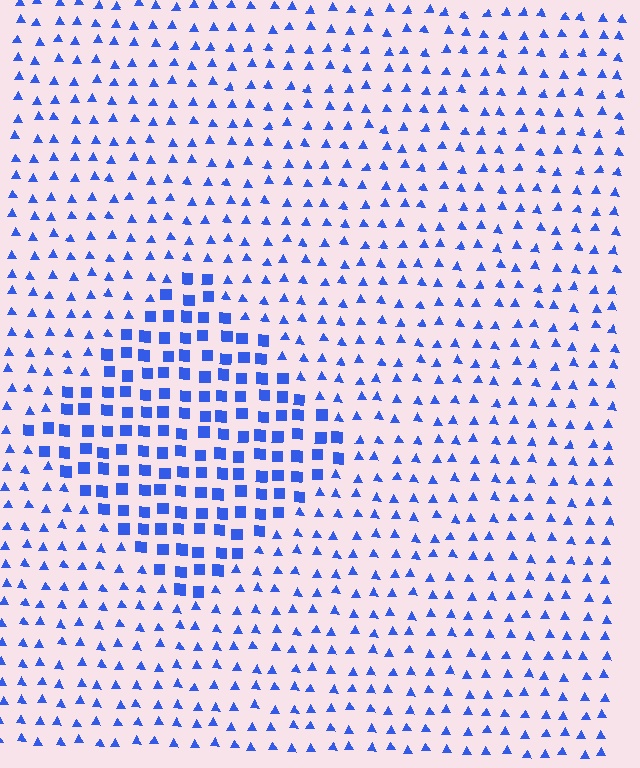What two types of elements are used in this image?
The image uses squares inside the diamond region and triangles outside it.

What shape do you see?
I see a diamond.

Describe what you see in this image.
The image is filled with small blue elements arranged in a uniform grid. A diamond-shaped region contains squares, while the surrounding area contains triangles. The boundary is defined purely by the change in element shape.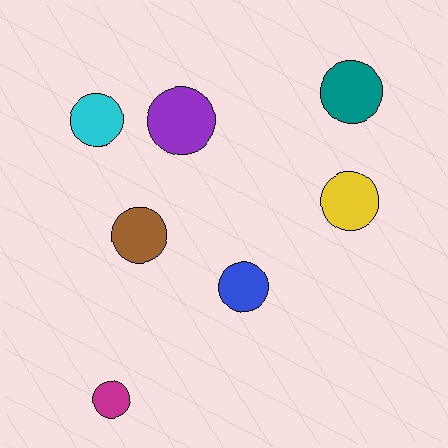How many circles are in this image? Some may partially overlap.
There are 7 circles.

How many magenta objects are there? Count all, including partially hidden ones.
There is 1 magenta object.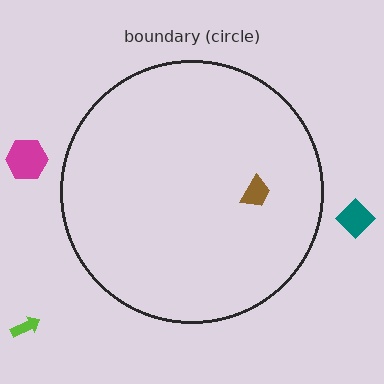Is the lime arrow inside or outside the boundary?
Outside.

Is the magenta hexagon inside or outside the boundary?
Outside.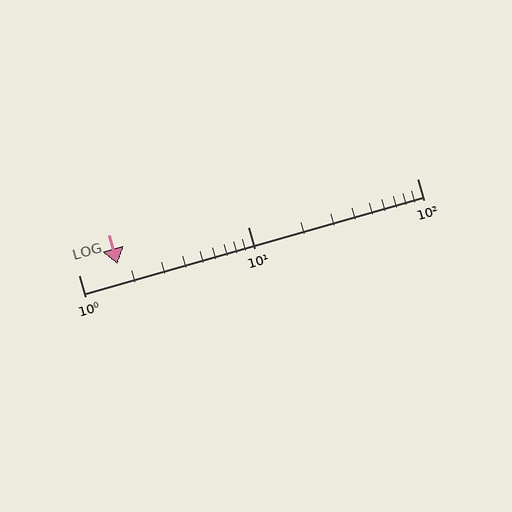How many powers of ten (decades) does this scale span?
The scale spans 2 decades, from 1 to 100.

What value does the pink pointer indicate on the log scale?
The pointer indicates approximately 1.7.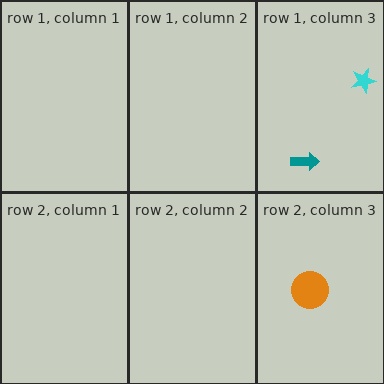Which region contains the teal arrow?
The row 1, column 3 region.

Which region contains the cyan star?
The row 1, column 3 region.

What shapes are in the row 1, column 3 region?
The cyan star, the teal arrow.